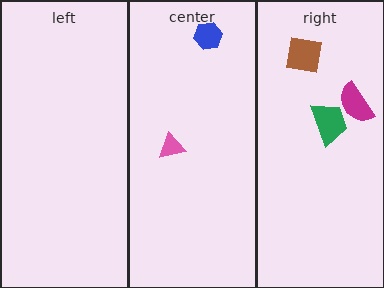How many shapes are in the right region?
3.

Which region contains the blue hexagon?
The center region.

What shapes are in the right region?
The green trapezoid, the magenta semicircle, the brown square.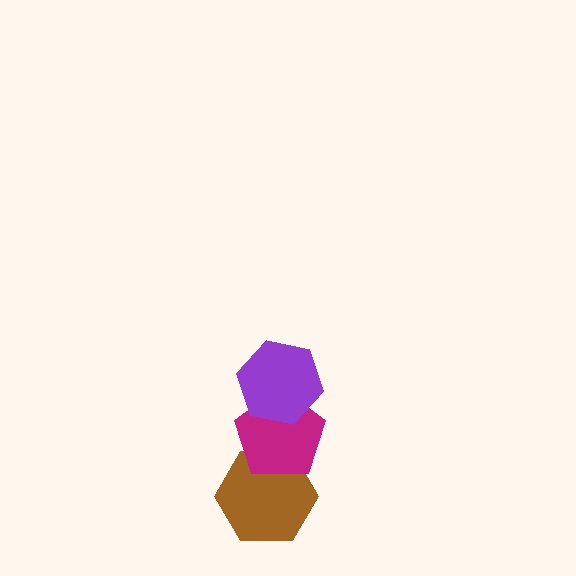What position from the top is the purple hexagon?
The purple hexagon is 1st from the top.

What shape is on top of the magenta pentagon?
The purple hexagon is on top of the magenta pentagon.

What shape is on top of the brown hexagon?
The magenta pentagon is on top of the brown hexagon.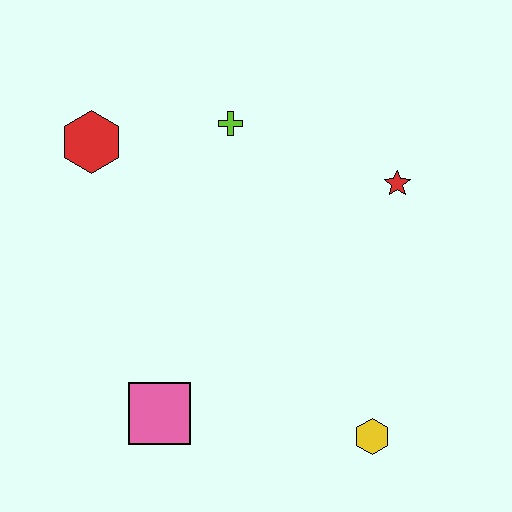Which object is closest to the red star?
The lime cross is closest to the red star.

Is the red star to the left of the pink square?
No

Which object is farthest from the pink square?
The red star is farthest from the pink square.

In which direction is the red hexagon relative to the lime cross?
The red hexagon is to the left of the lime cross.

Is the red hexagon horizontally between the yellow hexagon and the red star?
No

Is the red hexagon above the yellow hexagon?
Yes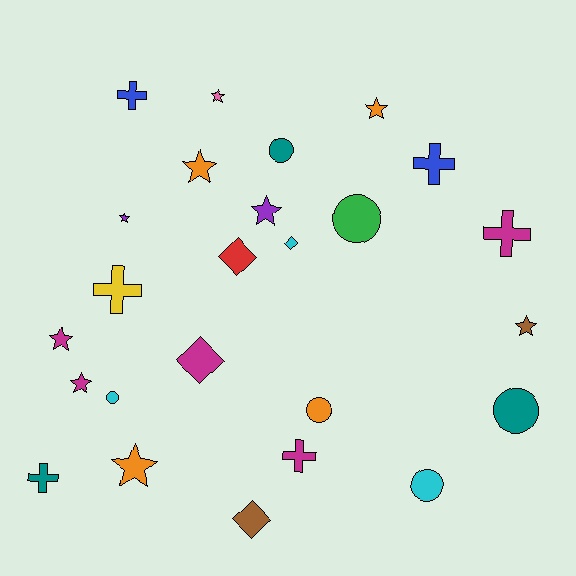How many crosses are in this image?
There are 6 crosses.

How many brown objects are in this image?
There are 2 brown objects.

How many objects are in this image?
There are 25 objects.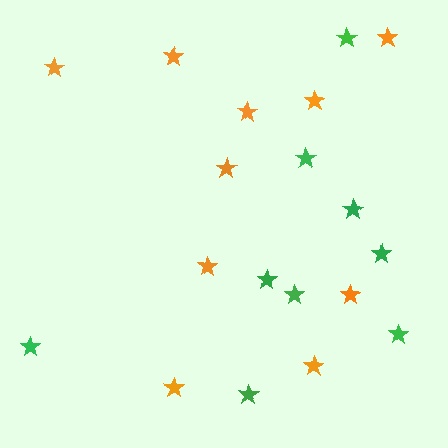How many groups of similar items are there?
There are 2 groups: one group of green stars (9) and one group of orange stars (10).